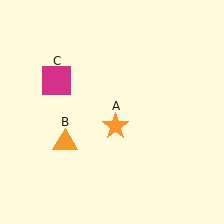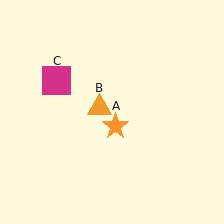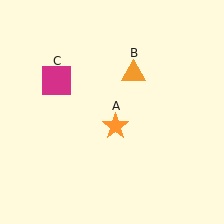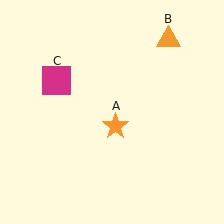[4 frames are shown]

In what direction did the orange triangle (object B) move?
The orange triangle (object B) moved up and to the right.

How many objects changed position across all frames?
1 object changed position: orange triangle (object B).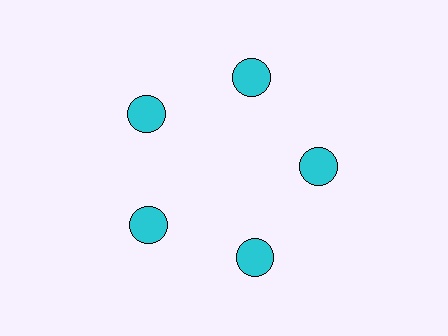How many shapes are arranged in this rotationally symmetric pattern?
There are 5 shapes, arranged in 5 groups of 1.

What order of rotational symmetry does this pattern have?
This pattern has 5-fold rotational symmetry.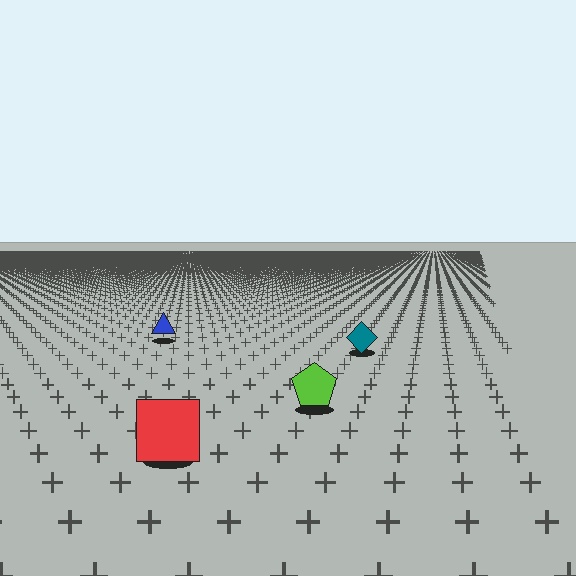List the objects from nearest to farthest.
From nearest to farthest: the red square, the lime pentagon, the teal diamond, the blue triangle.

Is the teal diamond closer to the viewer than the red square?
No. The red square is closer — you can tell from the texture gradient: the ground texture is coarser near it.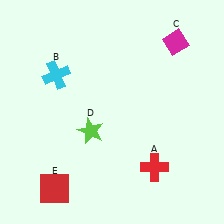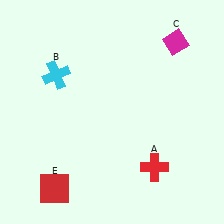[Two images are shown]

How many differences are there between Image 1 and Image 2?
There is 1 difference between the two images.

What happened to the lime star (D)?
The lime star (D) was removed in Image 2. It was in the bottom-left area of Image 1.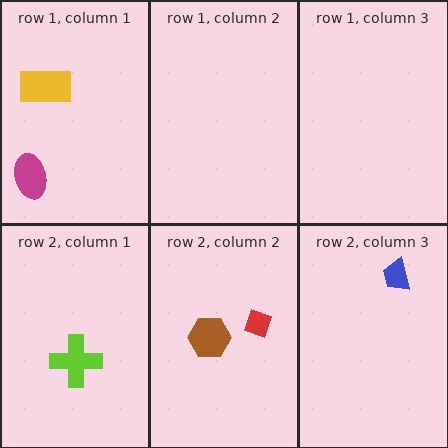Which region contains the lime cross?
The row 2, column 1 region.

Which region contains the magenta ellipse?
The row 1, column 1 region.